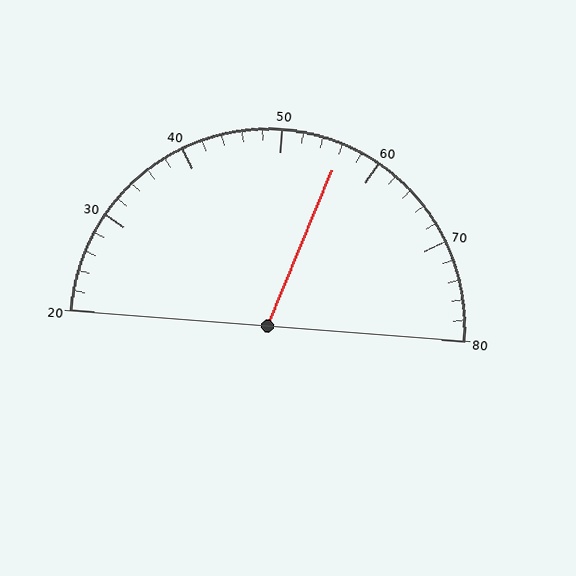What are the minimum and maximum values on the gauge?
The gauge ranges from 20 to 80.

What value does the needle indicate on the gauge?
The needle indicates approximately 56.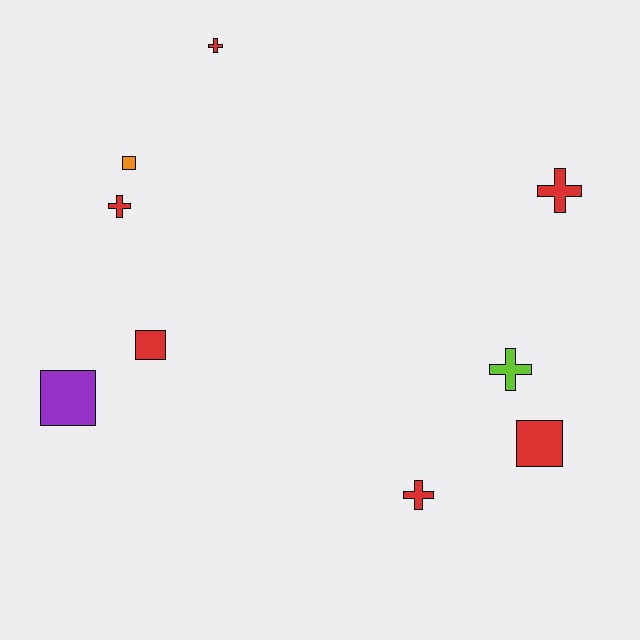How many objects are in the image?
There are 9 objects.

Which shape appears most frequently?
Cross, with 5 objects.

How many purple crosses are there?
There are no purple crosses.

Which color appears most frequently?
Red, with 6 objects.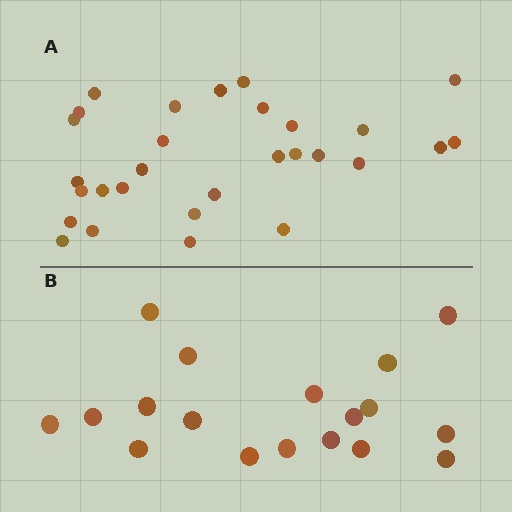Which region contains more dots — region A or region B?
Region A (the top region) has more dots.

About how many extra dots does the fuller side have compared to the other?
Region A has roughly 12 or so more dots than region B.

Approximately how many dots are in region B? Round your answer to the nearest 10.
About 20 dots. (The exact count is 18, which rounds to 20.)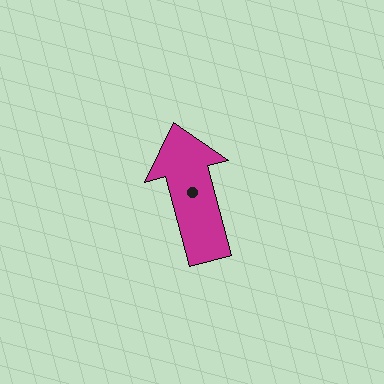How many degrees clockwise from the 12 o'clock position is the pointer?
Approximately 345 degrees.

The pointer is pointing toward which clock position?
Roughly 12 o'clock.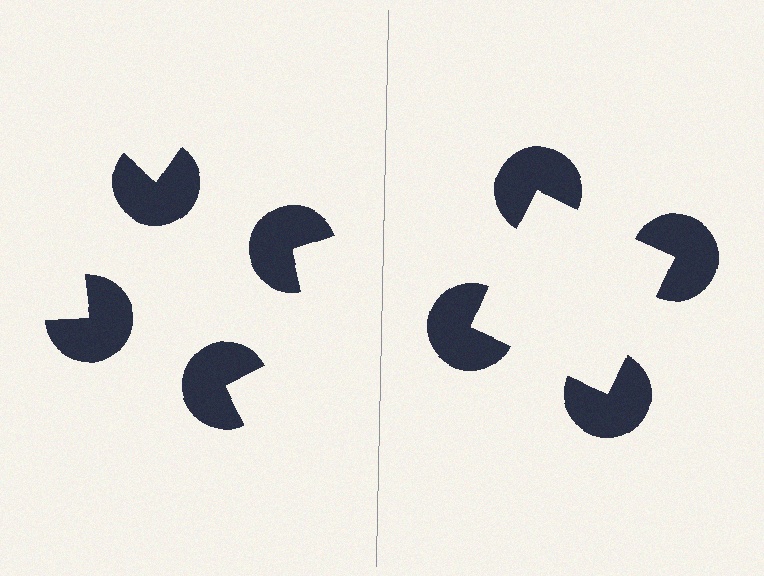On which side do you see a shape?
An illusory square appears on the right side. On the left side the wedge cuts are rotated, so no coherent shape forms.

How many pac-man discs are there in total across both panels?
8 — 4 on each side.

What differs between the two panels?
The pac-man discs are positioned identically on both sides; only the wedge orientations differ. On the right they align to a square; on the left they are misaligned.